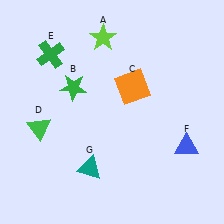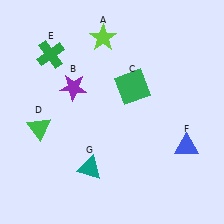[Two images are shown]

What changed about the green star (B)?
In Image 1, B is green. In Image 2, it changed to purple.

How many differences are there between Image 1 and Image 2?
There are 2 differences between the two images.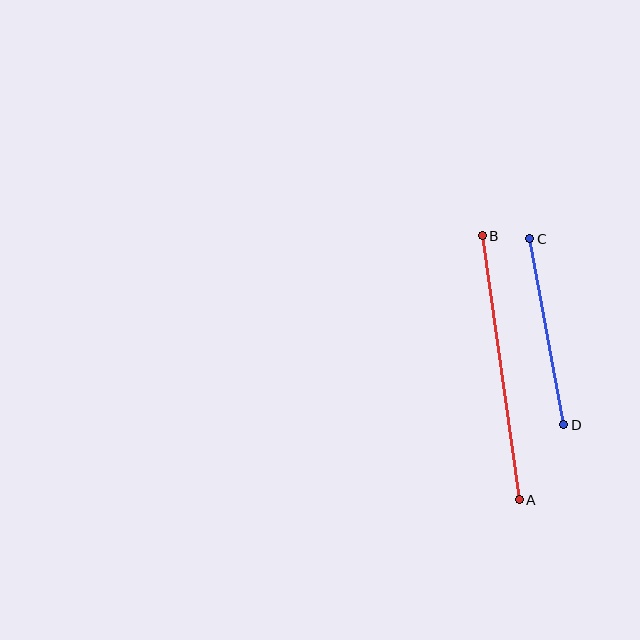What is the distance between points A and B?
The distance is approximately 267 pixels.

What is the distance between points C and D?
The distance is approximately 189 pixels.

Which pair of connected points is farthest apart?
Points A and B are farthest apart.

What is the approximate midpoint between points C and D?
The midpoint is at approximately (547, 332) pixels.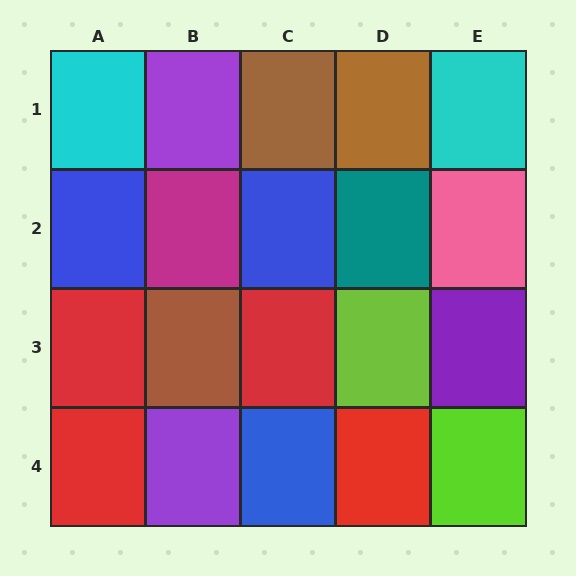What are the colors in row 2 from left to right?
Blue, magenta, blue, teal, pink.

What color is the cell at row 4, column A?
Red.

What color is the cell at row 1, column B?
Purple.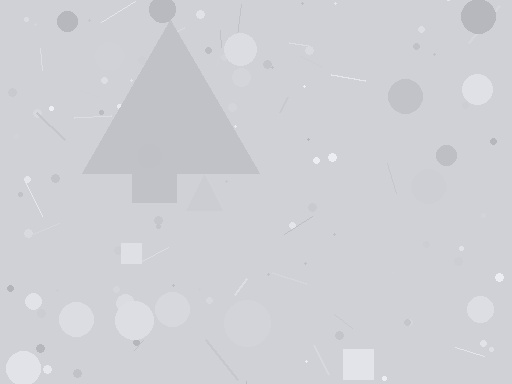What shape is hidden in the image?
A triangle is hidden in the image.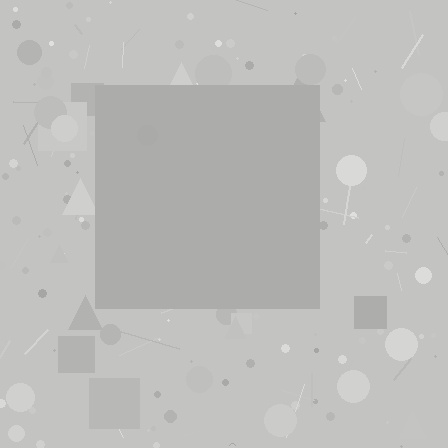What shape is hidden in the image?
A square is hidden in the image.